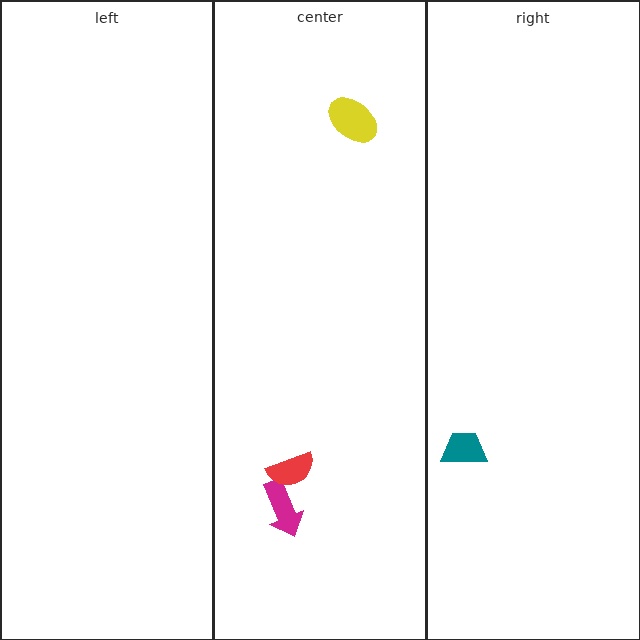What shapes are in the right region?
The teal trapezoid.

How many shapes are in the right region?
1.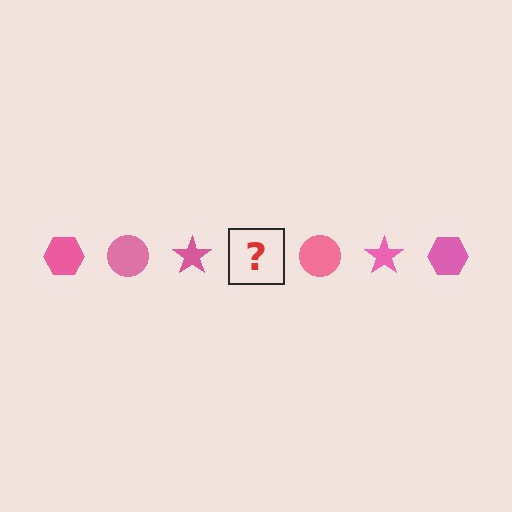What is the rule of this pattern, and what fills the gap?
The rule is that the pattern cycles through hexagon, circle, star shapes in pink. The gap should be filled with a pink hexagon.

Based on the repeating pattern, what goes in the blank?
The blank should be a pink hexagon.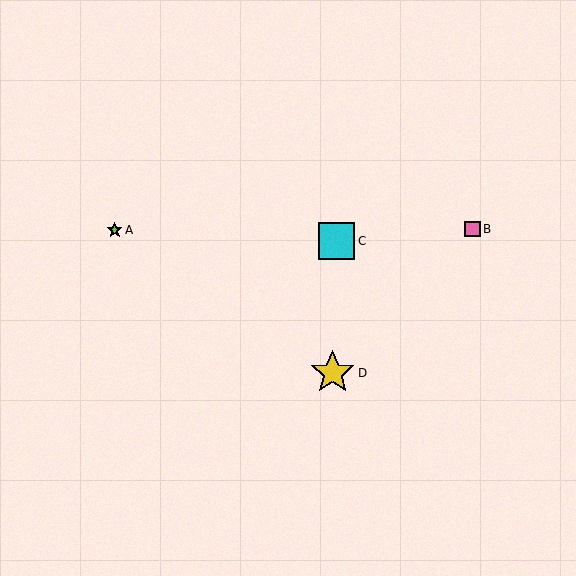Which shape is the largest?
The yellow star (labeled D) is the largest.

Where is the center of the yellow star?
The center of the yellow star is at (333, 373).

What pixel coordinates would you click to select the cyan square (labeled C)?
Click at (337, 241) to select the cyan square C.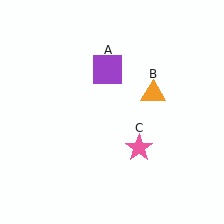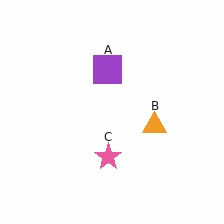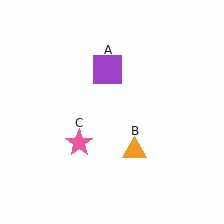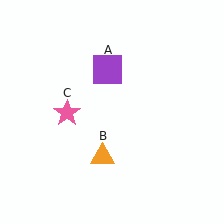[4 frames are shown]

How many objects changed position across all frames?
2 objects changed position: orange triangle (object B), pink star (object C).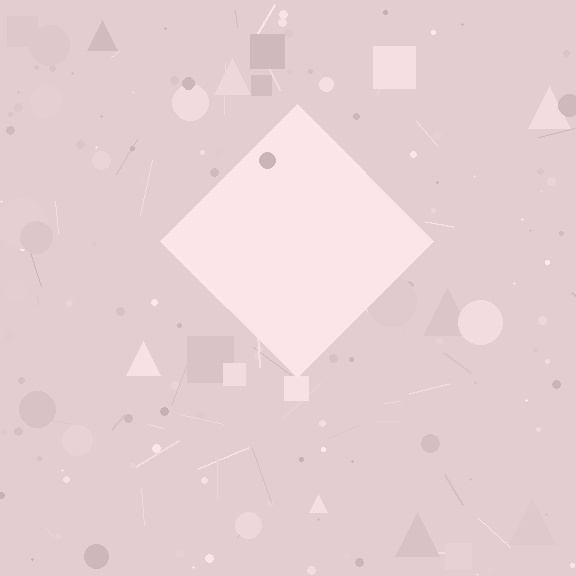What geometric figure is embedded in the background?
A diamond is embedded in the background.